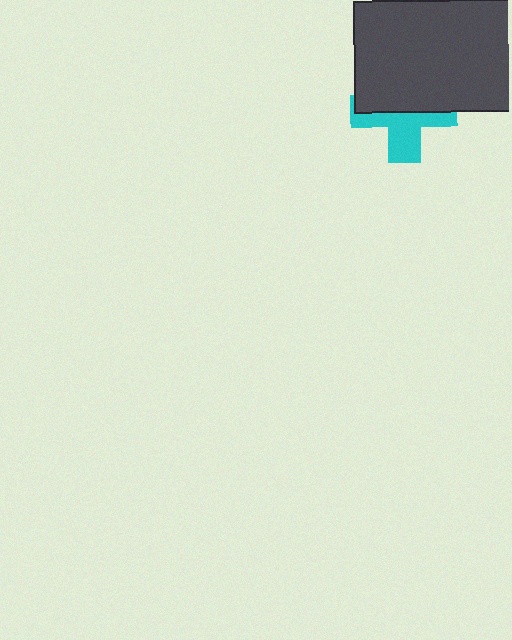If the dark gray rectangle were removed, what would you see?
You would see the complete cyan cross.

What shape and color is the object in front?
The object in front is a dark gray rectangle.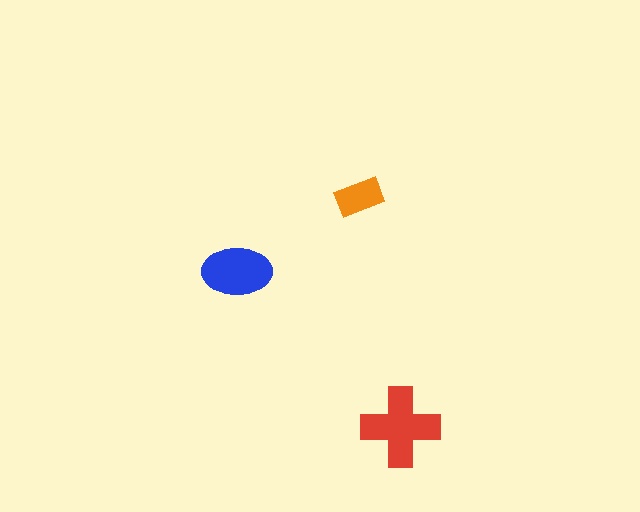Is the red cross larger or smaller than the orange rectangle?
Larger.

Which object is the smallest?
The orange rectangle.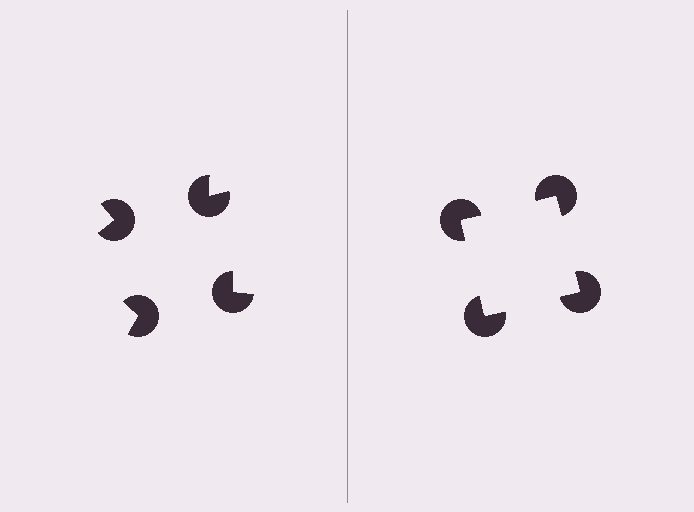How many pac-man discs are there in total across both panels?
8 — 4 on each side.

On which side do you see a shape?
An illusory square appears on the right side. On the left side the wedge cuts are rotated, so no coherent shape forms.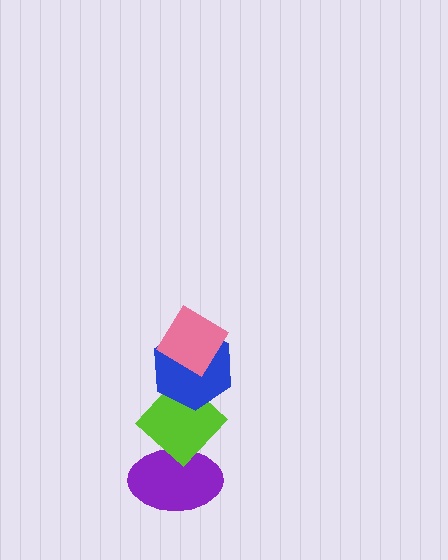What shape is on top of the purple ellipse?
The lime diamond is on top of the purple ellipse.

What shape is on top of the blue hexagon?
The pink diamond is on top of the blue hexagon.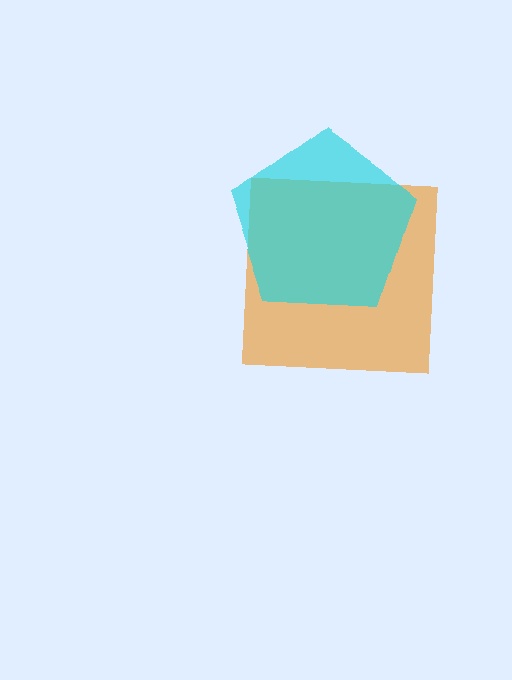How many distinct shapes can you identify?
There are 2 distinct shapes: an orange square, a cyan pentagon.